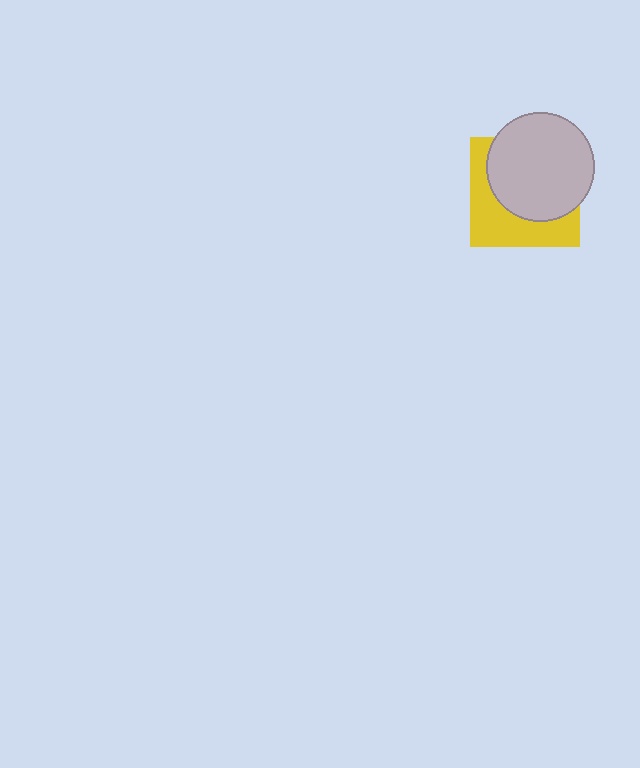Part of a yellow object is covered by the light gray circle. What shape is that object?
It is a square.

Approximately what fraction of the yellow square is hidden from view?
Roughly 58% of the yellow square is hidden behind the light gray circle.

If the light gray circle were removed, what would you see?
You would see the complete yellow square.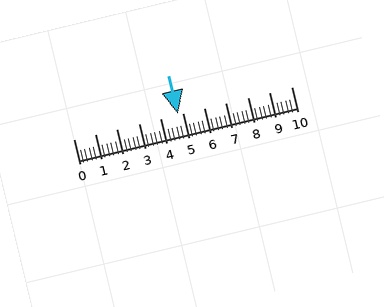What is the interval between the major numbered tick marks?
The major tick marks are spaced 1 units apart.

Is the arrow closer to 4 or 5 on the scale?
The arrow is closer to 5.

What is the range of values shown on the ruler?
The ruler shows values from 0 to 10.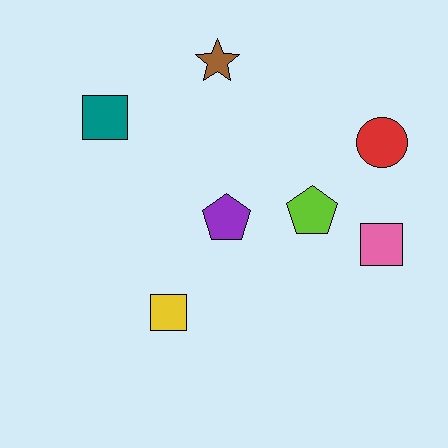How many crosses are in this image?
There are no crosses.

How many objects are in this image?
There are 7 objects.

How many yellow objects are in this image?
There is 1 yellow object.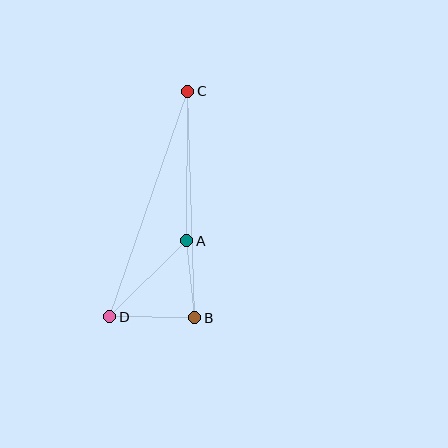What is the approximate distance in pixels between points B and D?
The distance between B and D is approximately 85 pixels.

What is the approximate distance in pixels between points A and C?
The distance between A and C is approximately 150 pixels.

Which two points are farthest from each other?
Points C and D are farthest from each other.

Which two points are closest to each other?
Points A and B are closest to each other.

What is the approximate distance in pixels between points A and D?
The distance between A and D is approximately 108 pixels.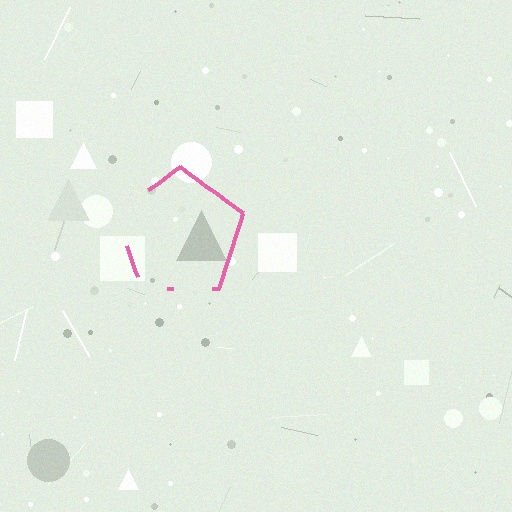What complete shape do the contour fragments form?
The contour fragments form a pentagon.